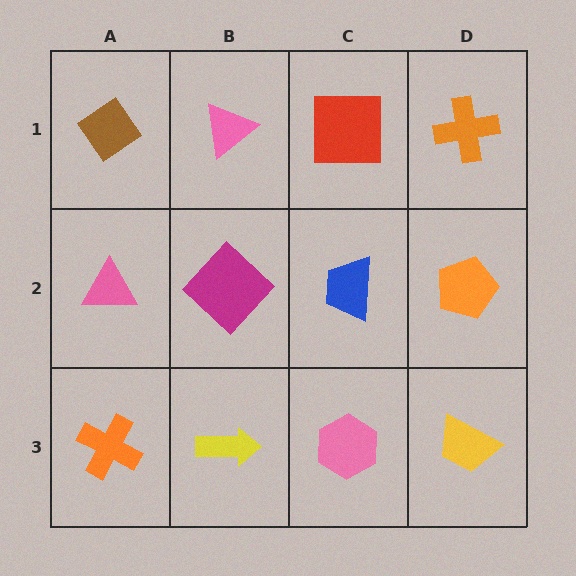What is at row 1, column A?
A brown diamond.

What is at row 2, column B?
A magenta diamond.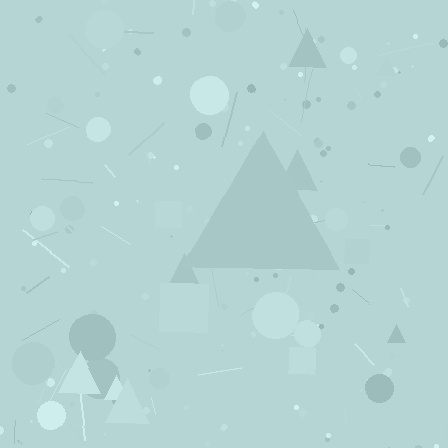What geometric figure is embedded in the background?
A triangle is embedded in the background.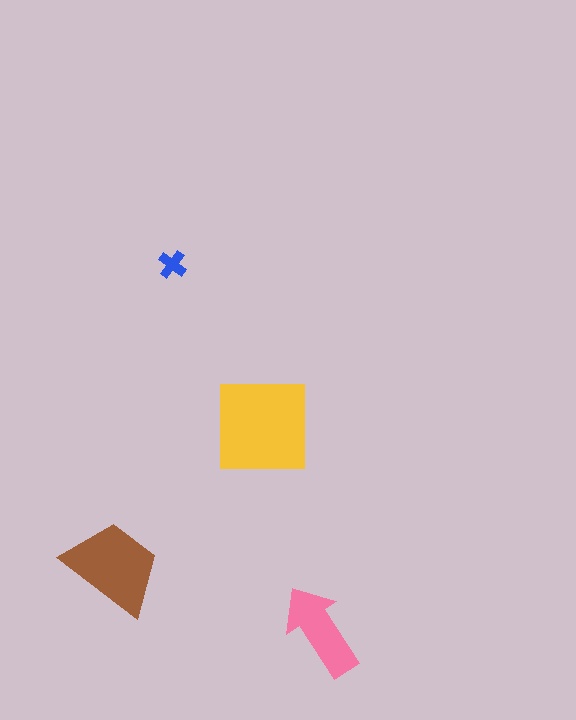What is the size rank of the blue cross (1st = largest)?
4th.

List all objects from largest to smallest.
The yellow square, the brown trapezoid, the pink arrow, the blue cross.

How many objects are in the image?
There are 4 objects in the image.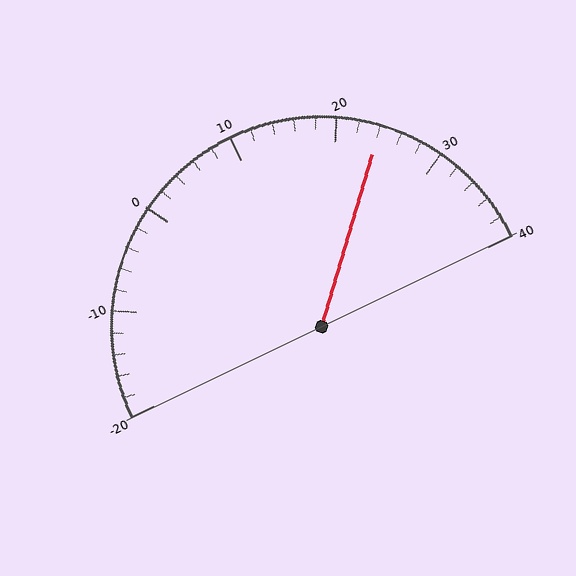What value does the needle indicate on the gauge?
The needle indicates approximately 24.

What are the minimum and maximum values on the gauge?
The gauge ranges from -20 to 40.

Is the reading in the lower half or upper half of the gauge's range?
The reading is in the upper half of the range (-20 to 40).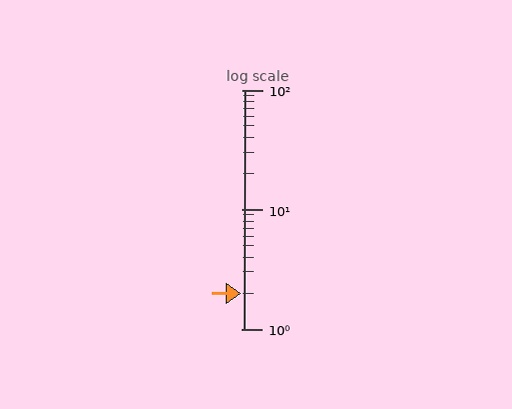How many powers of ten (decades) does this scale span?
The scale spans 2 decades, from 1 to 100.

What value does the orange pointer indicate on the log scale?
The pointer indicates approximately 2.